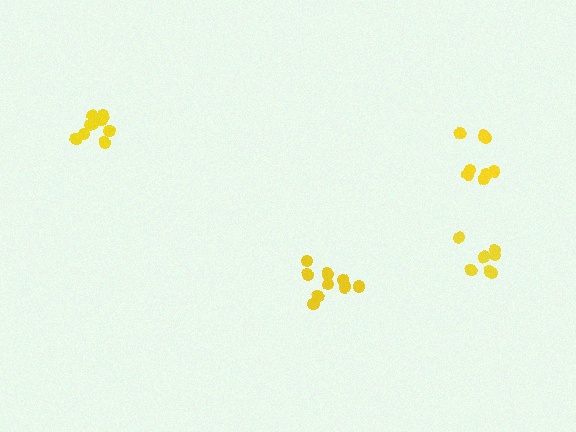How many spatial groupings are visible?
There are 4 spatial groupings.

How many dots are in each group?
Group 1: 9 dots, Group 2: 8 dots, Group 3: 9 dots, Group 4: 7 dots (33 total).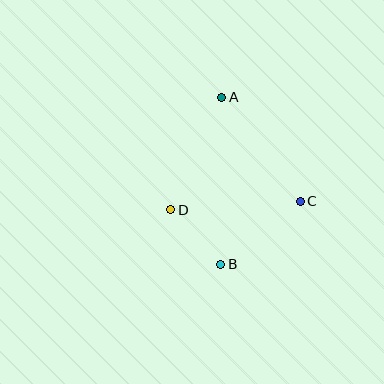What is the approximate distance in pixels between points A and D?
The distance between A and D is approximately 123 pixels.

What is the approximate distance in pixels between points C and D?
The distance between C and D is approximately 130 pixels.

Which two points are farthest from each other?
Points A and B are farthest from each other.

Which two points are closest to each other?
Points B and D are closest to each other.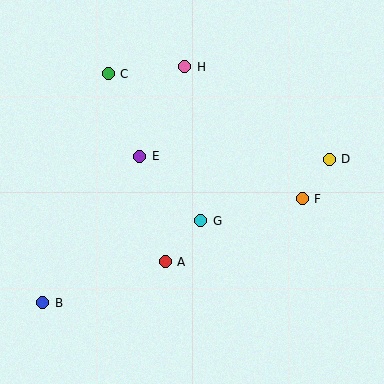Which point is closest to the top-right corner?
Point D is closest to the top-right corner.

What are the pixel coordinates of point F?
Point F is at (302, 199).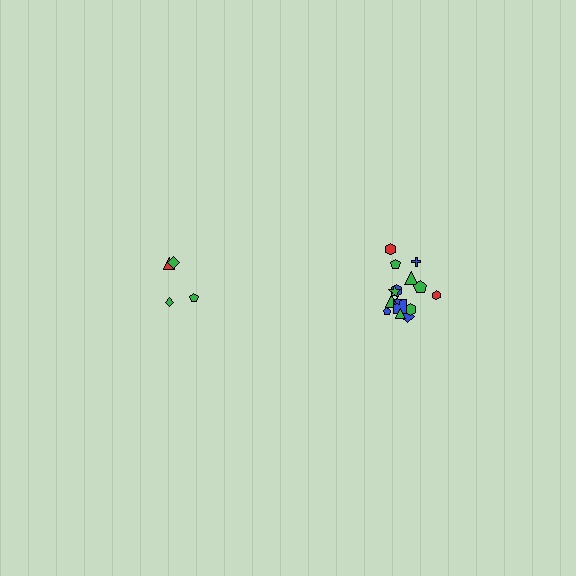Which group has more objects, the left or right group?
The right group.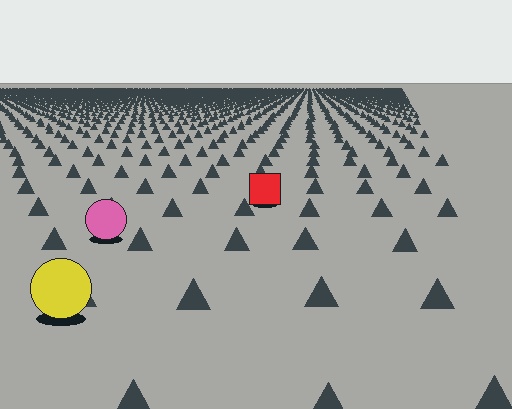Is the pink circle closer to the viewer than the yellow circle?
No. The yellow circle is closer — you can tell from the texture gradient: the ground texture is coarser near it.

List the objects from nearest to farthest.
From nearest to farthest: the yellow circle, the pink circle, the red square.